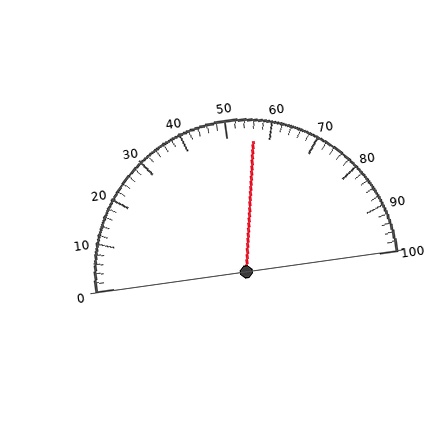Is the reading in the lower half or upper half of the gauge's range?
The reading is in the upper half of the range (0 to 100).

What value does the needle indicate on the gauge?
The needle indicates approximately 56.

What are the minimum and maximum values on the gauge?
The gauge ranges from 0 to 100.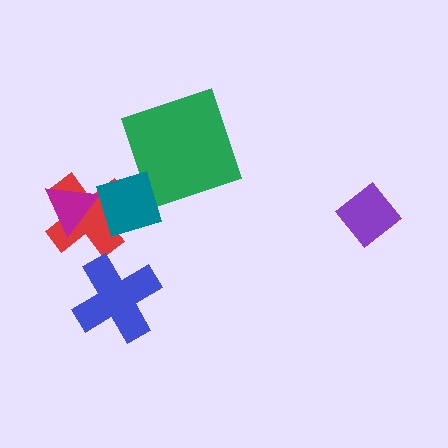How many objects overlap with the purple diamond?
0 objects overlap with the purple diamond.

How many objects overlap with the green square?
0 objects overlap with the green square.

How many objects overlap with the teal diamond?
2 objects overlap with the teal diamond.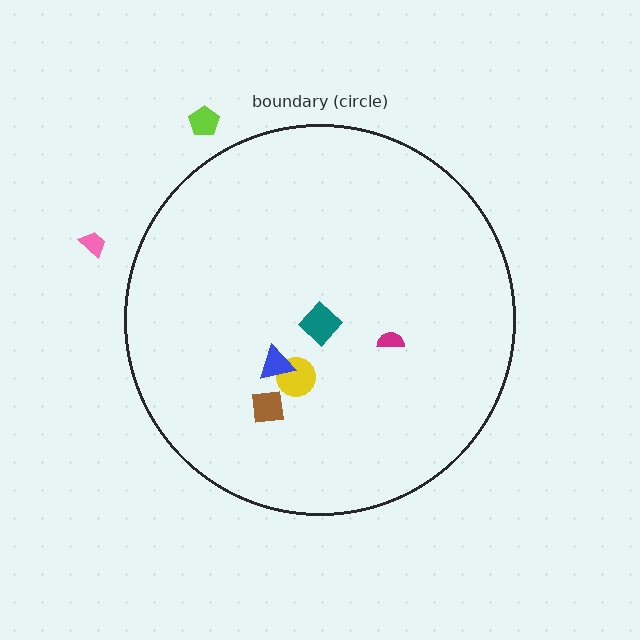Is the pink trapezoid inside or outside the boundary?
Outside.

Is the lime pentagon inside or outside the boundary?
Outside.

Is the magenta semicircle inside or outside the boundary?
Inside.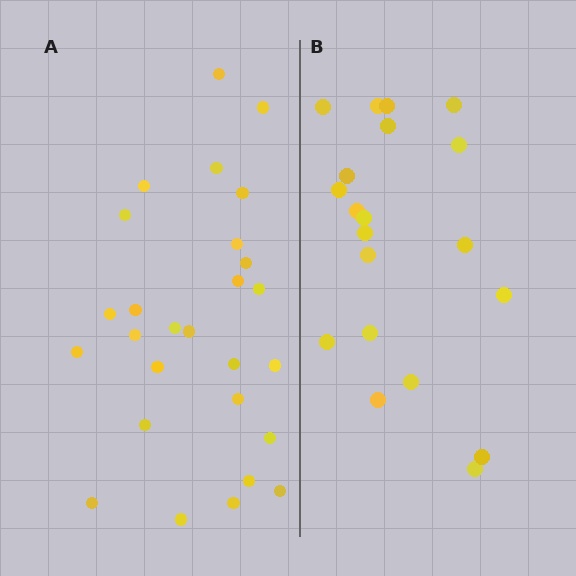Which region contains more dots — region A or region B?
Region A (the left region) has more dots.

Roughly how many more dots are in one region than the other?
Region A has roughly 8 or so more dots than region B.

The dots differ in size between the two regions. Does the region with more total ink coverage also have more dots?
No. Region B has more total ink coverage because its dots are larger, but region A actually contains more individual dots. Total area can be misleading — the number of items is what matters here.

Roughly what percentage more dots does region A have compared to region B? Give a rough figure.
About 35% more.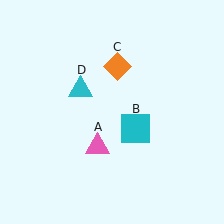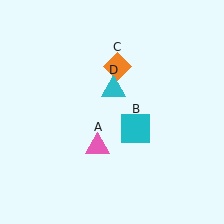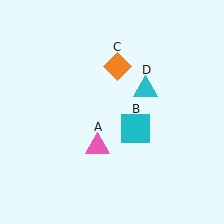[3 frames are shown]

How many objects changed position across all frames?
1 object changed position: cyan triangle (object D).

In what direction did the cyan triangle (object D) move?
The cyan triangle (object D) moved right.